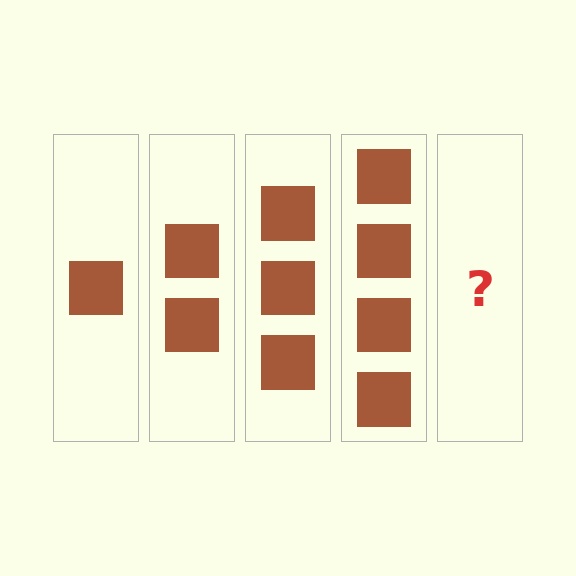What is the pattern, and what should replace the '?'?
The pattern is that each step adds one more square. The '?' should be 5 squares.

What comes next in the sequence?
The next element should be 5 squares.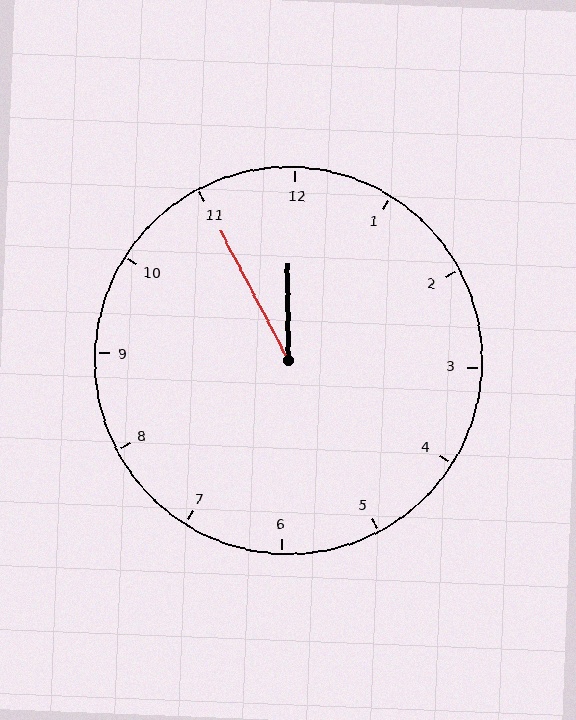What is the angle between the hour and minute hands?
Approximately 28 degrees.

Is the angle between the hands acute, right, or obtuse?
It is acute.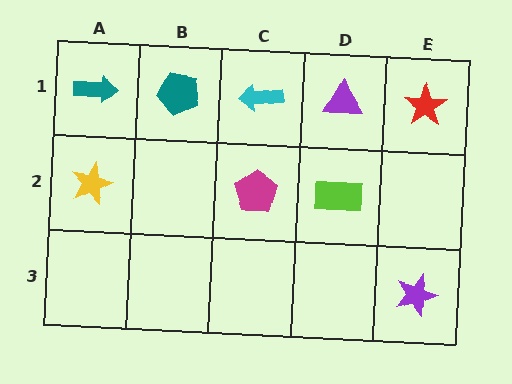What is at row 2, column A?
A yellow star.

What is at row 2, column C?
A magenta pentagon.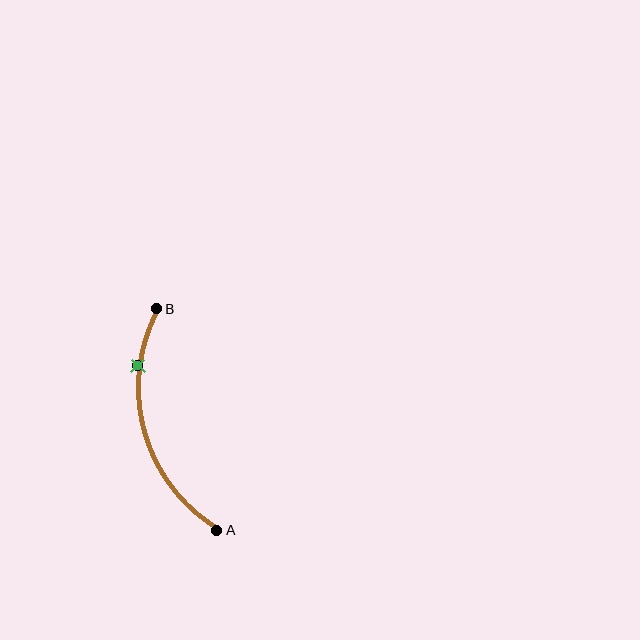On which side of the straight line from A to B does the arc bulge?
The arc bulges to the left of the straight line connecting A and B.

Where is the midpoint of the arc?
The arc midpoint is the point on the curve farthest from the straight line joining A and B. It sits to the left of that line.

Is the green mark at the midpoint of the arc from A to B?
No. The green mark lies on the arc but is closer to endpoint B. The arc midpoint would be at the point on the curve equidistant along the arc from both A and B.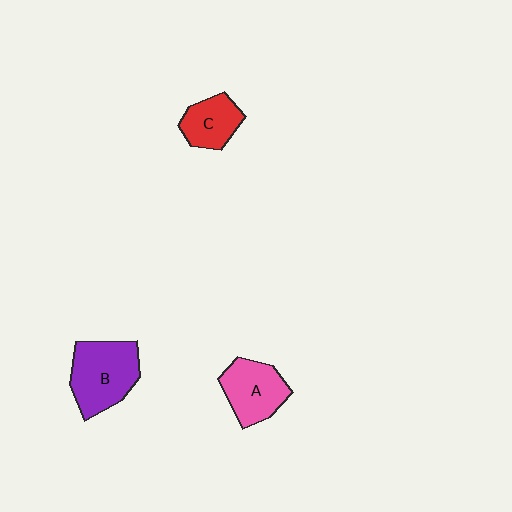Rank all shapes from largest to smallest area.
From largest to smallest: B (purple), A (pink), C (red).